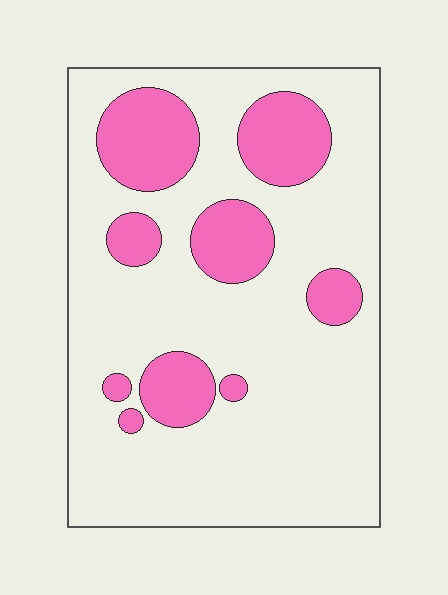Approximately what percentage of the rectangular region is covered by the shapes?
Approximately 25%.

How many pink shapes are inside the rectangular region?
9.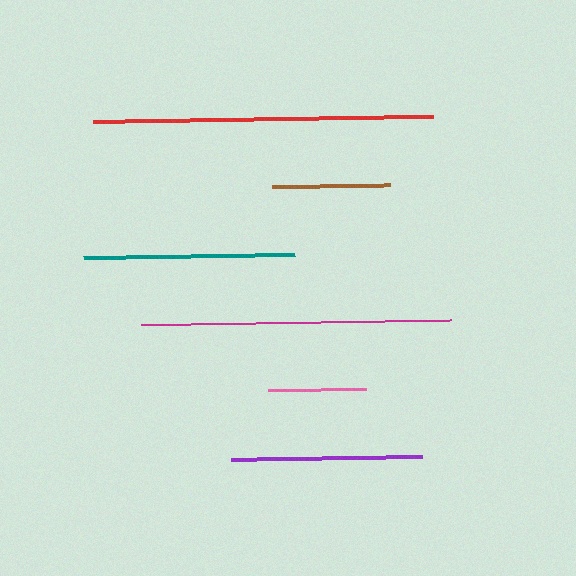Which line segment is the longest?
The red line is the longest at approximately 341 pixels.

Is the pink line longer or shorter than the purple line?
The purple line is longer than the pink line.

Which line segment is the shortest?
The pink line is the shortest at approximately 98 pixels.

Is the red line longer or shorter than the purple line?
The red line is longer than the purple line.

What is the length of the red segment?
The red segment is approximately 341 pixels long.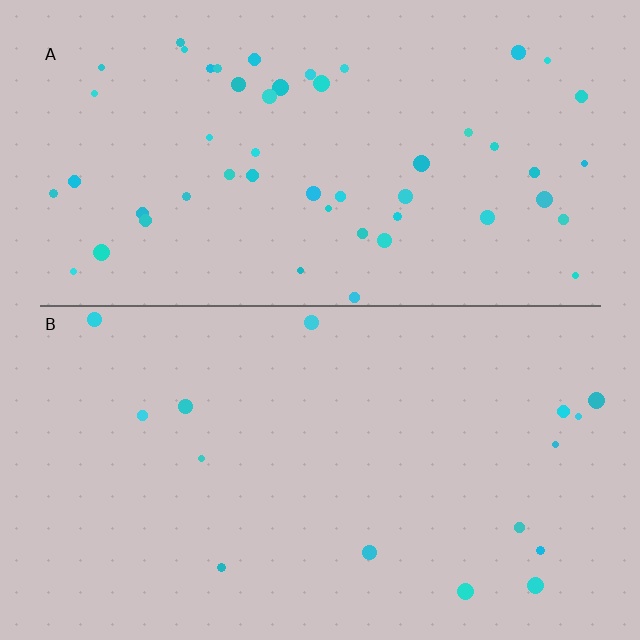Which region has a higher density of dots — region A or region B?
A (the top).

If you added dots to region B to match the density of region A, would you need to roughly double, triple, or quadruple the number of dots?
Approximately triple.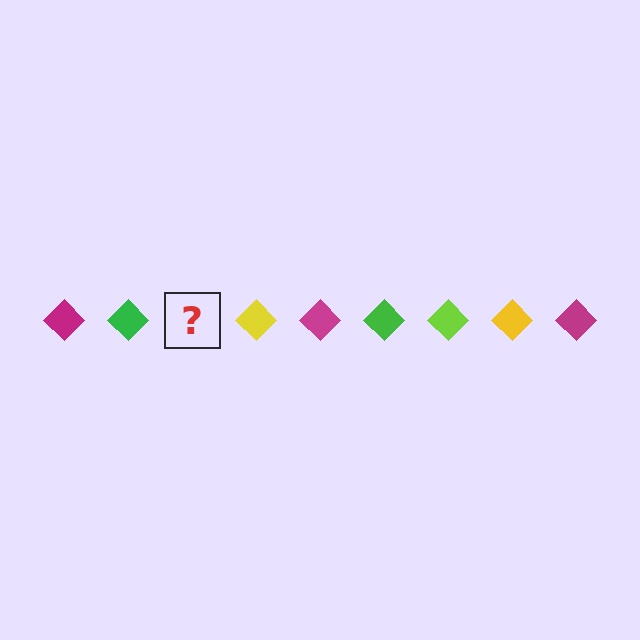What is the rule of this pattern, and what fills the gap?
The rule is that the pattern cycles through magenta, green, lime, yellow diamonds. The gap should be filled with a lime diamond.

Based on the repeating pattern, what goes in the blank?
The blank should be a lime diamond.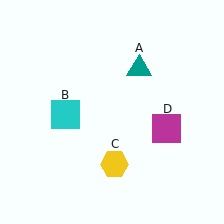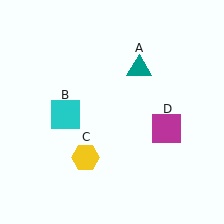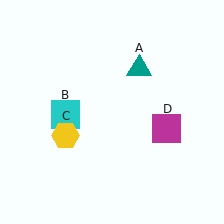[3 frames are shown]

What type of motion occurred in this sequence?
The yellow hexagon (object C) rotated clockwise around the center of the scene.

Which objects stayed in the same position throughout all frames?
Teal triangle (object A) and cyan square (object B) and magenta square (object D) remained stationary.